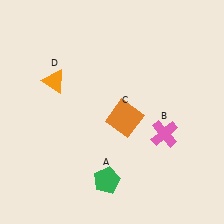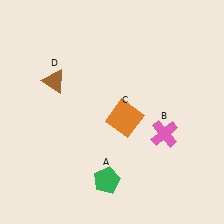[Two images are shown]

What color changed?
The triangle (D) changed from orange in Image 1 to brown in Image 2.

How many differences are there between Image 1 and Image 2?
There is 1 difference between the two images.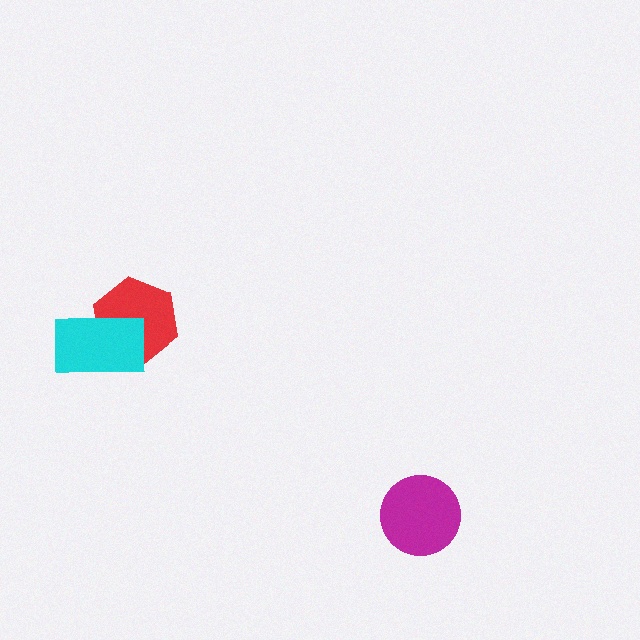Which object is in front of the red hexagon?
The cyan rectangle is in front of the red hexagon.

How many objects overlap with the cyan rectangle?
1 object overlaps with the cyan rectangle.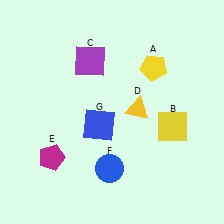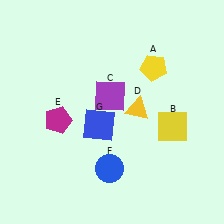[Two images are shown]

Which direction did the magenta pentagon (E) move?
The magenta pentagon (E) moved up.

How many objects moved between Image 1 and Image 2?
2 objects moved between the two images.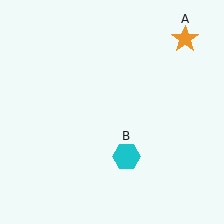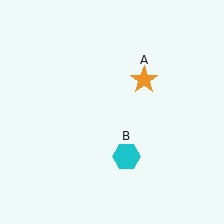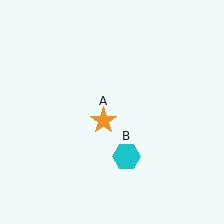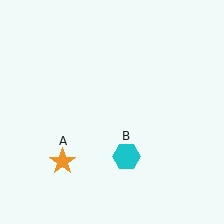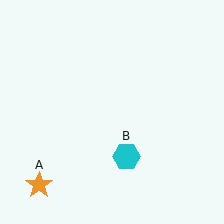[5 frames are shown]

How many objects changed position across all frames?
1 object changed position: orange star (object A).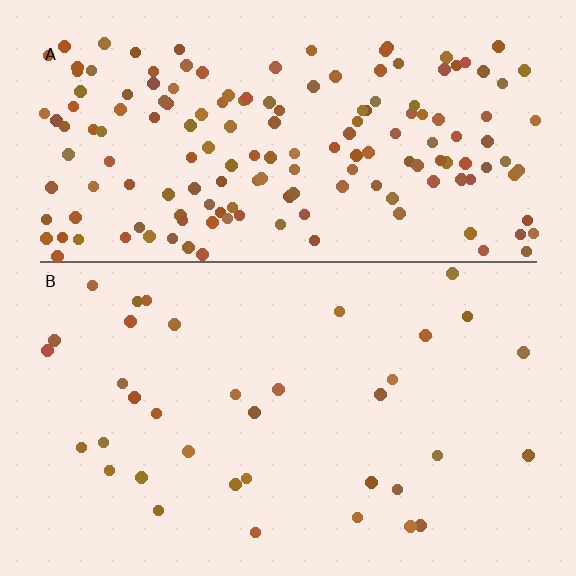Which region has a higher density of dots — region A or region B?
A (the top).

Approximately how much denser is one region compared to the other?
Approximately 4.6× — region A over region B.